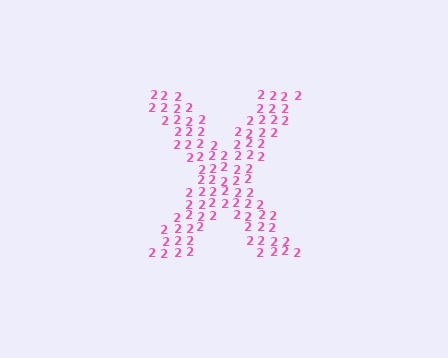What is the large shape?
The large shape is the letter X.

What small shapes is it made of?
It is made of small digit 2's.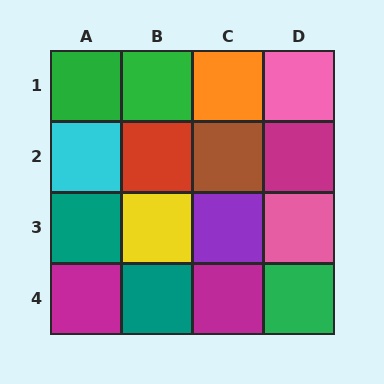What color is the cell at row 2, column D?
Magenta.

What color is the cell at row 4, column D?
Green.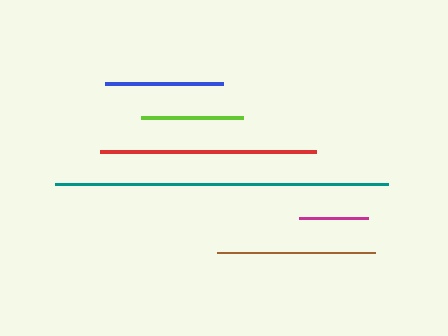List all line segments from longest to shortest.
From longest to shortest: teal, red, brown, blue, lime, magenta.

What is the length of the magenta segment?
The magenta segment is approximately 69 pixels long.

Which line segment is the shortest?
The magenta line is the shortest at approximately 69 pixels.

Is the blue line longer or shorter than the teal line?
The teal line is longer than the blue line.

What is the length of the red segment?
The red segment is approximately 216 pixels long.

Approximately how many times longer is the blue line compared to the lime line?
The blue line is approximately 1.2 times the length of the lime line.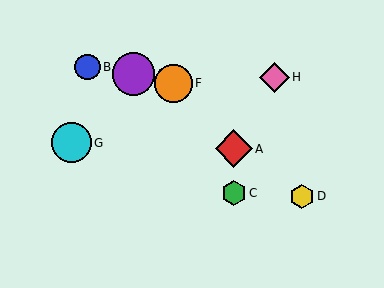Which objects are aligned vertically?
Objects A, C are aligned vertically.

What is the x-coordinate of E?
Object E is at x≈133.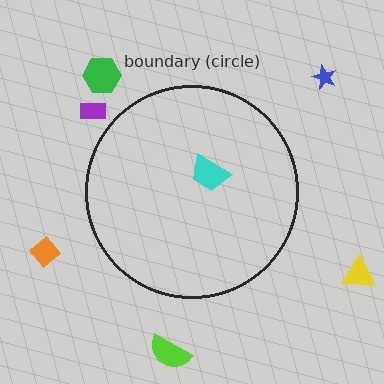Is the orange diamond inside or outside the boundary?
Outside.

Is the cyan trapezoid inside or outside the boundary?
Inside.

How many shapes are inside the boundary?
1 inside, 6 outside.